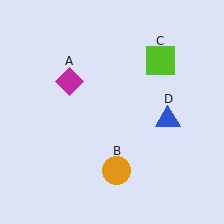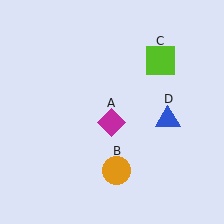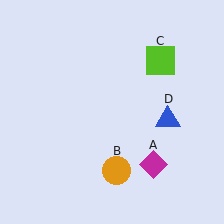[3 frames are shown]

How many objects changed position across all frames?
1 object changed position: magenta diamond (object A).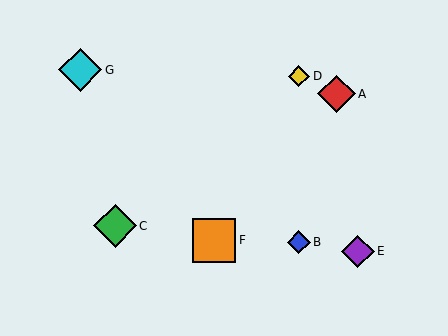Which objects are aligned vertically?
Objects B, D are aligned vertically.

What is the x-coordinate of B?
Object B is at x≈299.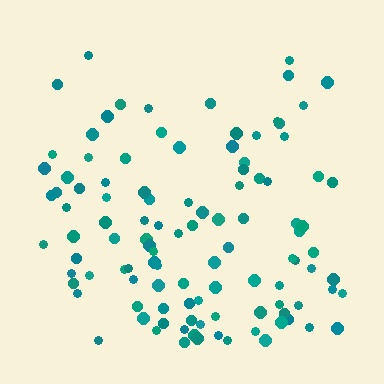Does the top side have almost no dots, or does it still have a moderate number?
Still a moderate number, just noticeably fewer than the bottom.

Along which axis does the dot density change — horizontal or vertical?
Vertical.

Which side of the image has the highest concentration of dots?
The bottom.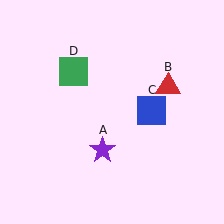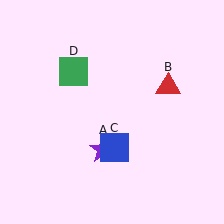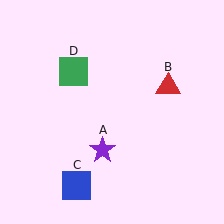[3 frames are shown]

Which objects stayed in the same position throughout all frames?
Purple star (object A) and red triangle (object B) and green square (object D) remained stationary.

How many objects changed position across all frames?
1 object changed position: blue square (object C).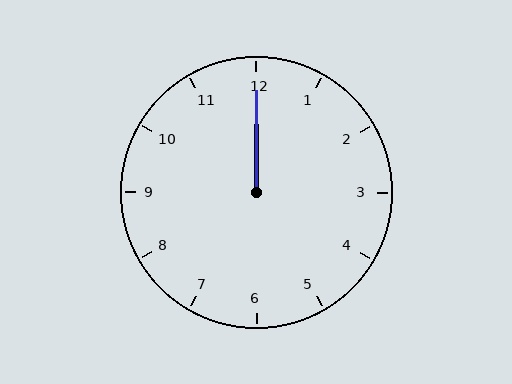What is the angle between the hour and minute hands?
Approximately 0 degrees.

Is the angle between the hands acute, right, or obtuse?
It is acute.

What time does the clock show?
12:00.